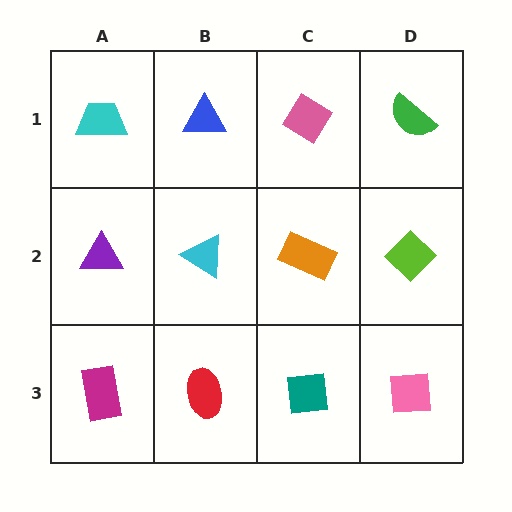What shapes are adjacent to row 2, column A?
A cyan trapezoid (row 1, column A), a magenta rectangle (row 3, column A), a cyan triangle (row 2, column B).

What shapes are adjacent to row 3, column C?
An orange rectangle (row 2, column C), a red ellipse (row 3, column B), a pink square (row 3, column D).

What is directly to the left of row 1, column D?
A pink diamond.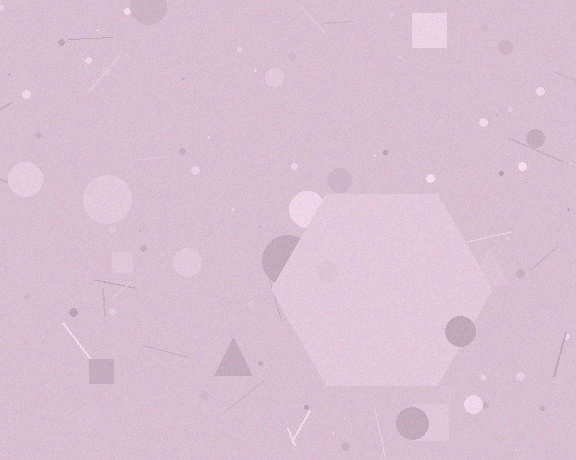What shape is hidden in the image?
A hexagon is hidden in the image.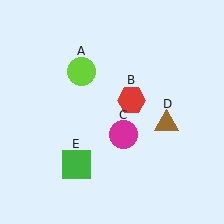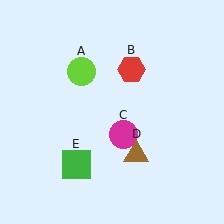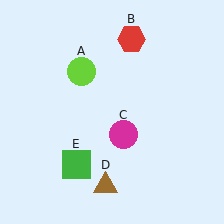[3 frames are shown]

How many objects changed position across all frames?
2 objects changed position: red hexagon (object B), brown triangle (object D).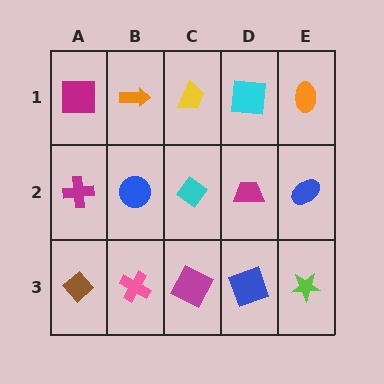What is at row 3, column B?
A pink cross.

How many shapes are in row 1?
5 shapes.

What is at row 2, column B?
A blue circle.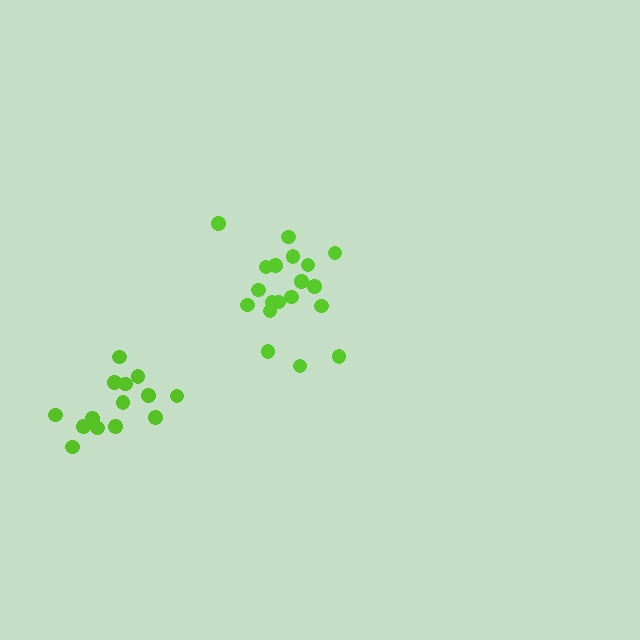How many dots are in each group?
Group 1: 19 dots, Group 2: 14 dots (33 total).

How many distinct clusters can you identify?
There are 2 distinct clusters.